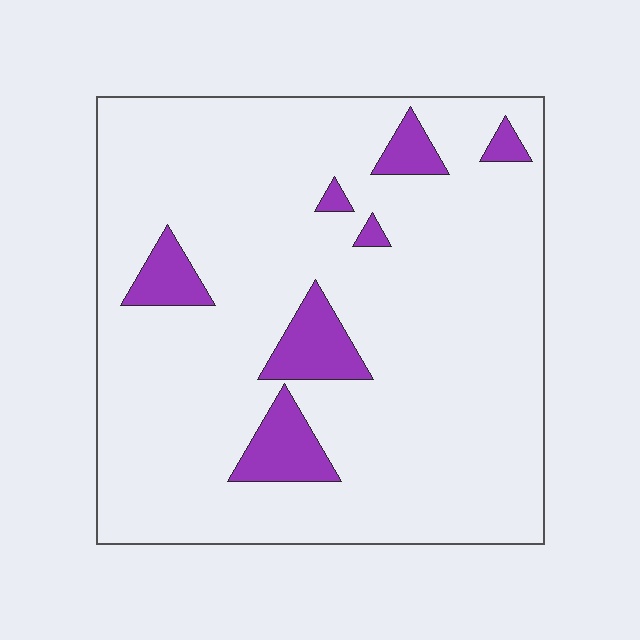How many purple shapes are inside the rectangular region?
7.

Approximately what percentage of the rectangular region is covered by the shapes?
Approximately 10%.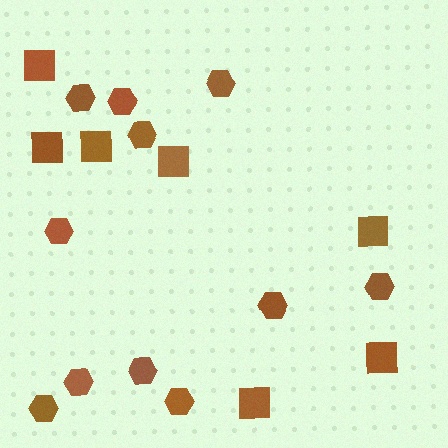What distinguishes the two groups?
There are 2 groups: one group of hexagons (11) and one group of squares (7).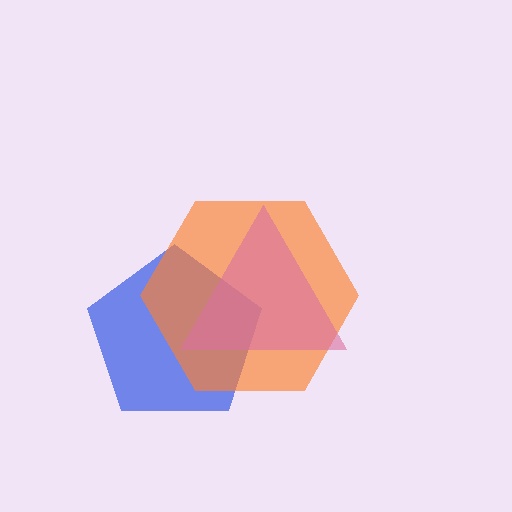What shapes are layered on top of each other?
The layered shapes are: a blue pentagon, an orange hexagon, a pink triangle.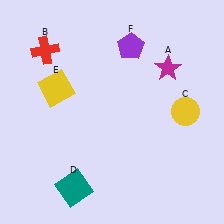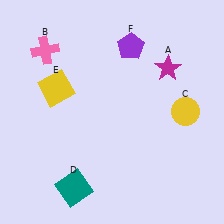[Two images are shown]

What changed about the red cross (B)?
In Image 1, B is red. In Image 2, it changed to pink.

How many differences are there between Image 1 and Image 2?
There is 1 difference between the two images.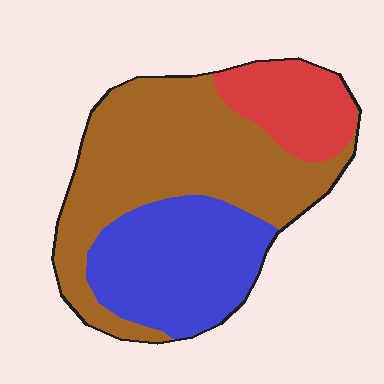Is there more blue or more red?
Blue.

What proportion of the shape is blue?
Blue takes up about one third (1/3) of the shape.